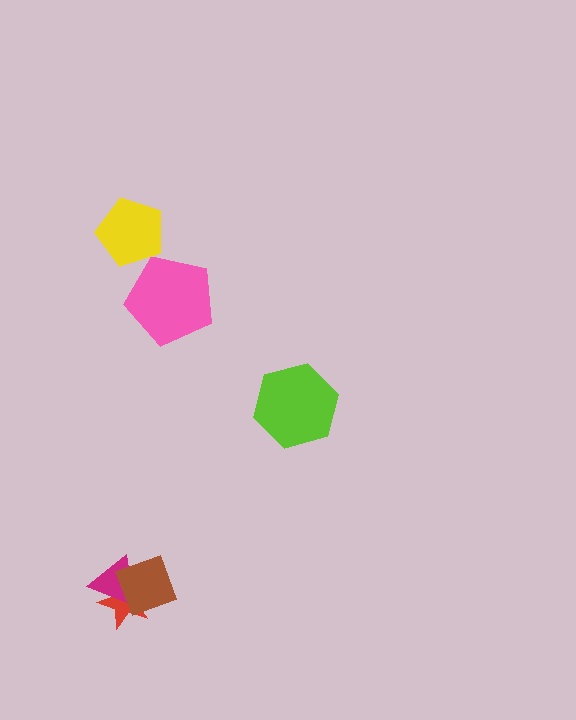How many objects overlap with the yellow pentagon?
0 objects overlap with the yellow pentagon.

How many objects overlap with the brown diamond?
2 objects overlap with the brown diamond.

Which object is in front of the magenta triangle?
The brown diamond is in front of the magenta triangle.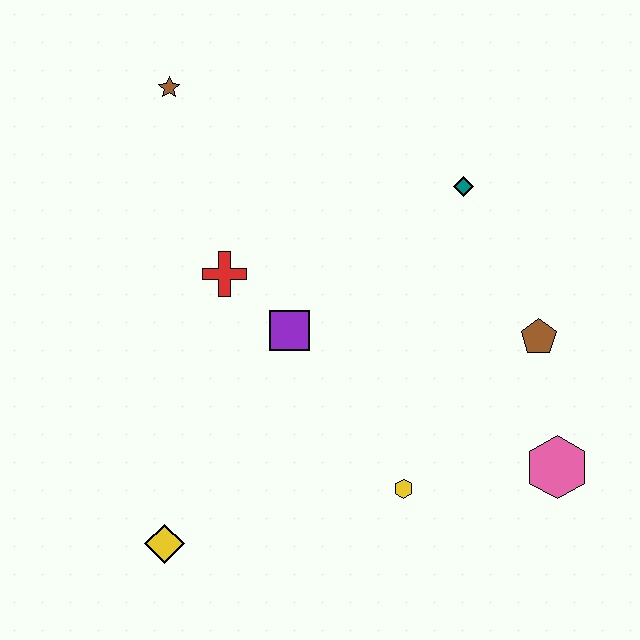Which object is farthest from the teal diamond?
The yellow diamond is farthest from the teal diamond.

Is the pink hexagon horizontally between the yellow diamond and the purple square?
No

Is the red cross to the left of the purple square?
Yes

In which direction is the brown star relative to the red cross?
The brown star is above the red cross.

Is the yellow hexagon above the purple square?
No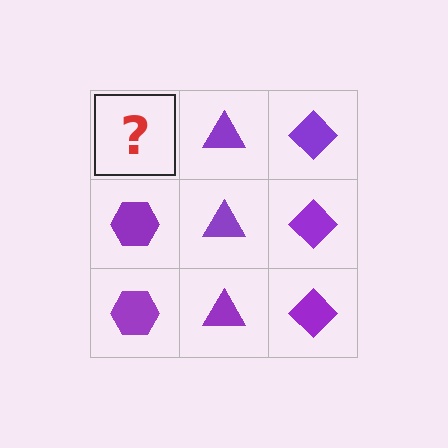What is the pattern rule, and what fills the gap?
The rule is that each column has a consistent shape. The gap should be filled with a purple hexagon.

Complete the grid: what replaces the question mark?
The question mark should be replaced with a purple hexagon.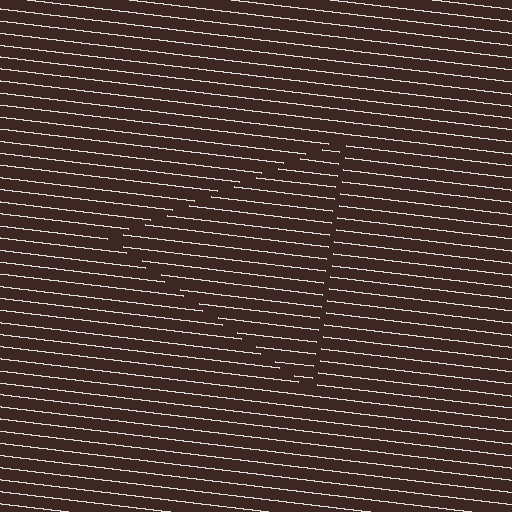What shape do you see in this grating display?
An illusory triangle. The interior of the shape contains the same grating, shifted by half a period — the contour is defined by the phase discontinuity where line-ends from the inner and outer gratings abut.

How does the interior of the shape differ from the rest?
The interior of the shape contains the same grating, shifted by half a period — the contour is defined by the phase discontinuity where line-ends from the inner and outer gratings abut.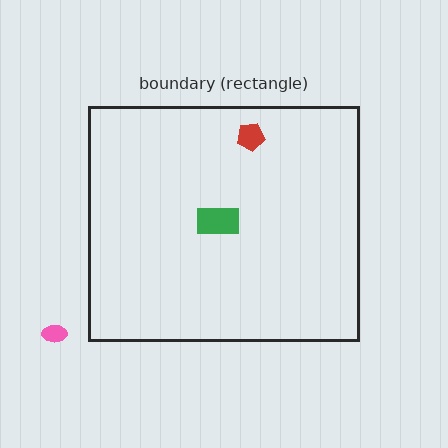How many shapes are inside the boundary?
2 inside, 1 outside.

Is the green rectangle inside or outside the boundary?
Inside.